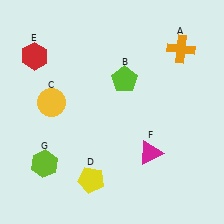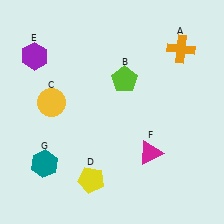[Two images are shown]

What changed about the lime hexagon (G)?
In Image 1, G is lime. In Image 2, it changed to teal.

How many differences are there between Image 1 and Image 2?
There are 2 differences between the two images.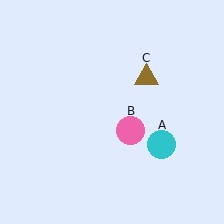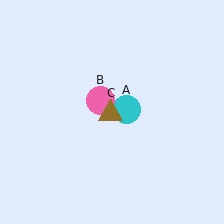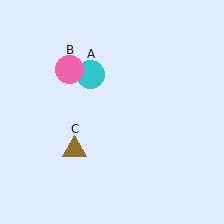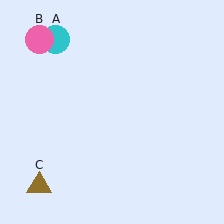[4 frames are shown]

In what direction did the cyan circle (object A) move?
The cyan circle (object A) moved up and to the left.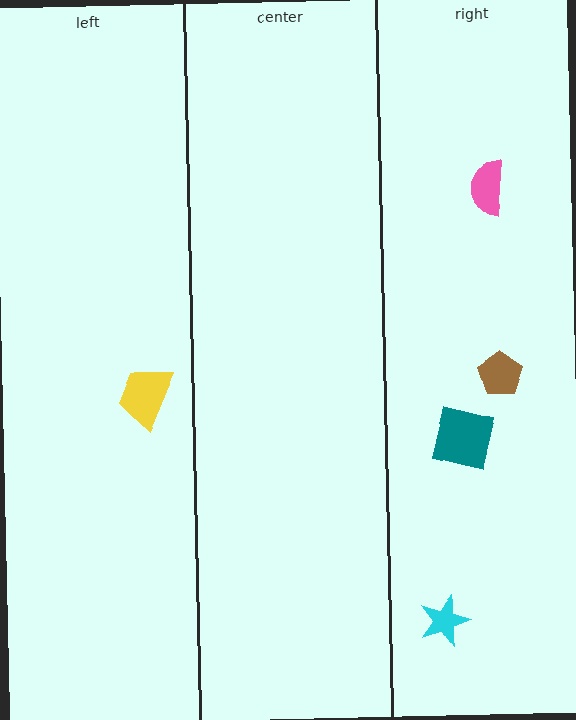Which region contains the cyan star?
The right region.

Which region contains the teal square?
The right region.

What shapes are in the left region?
The yellow trapezoid.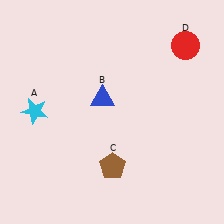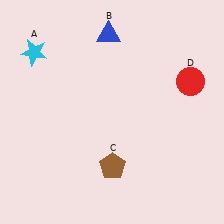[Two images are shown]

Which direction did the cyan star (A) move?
The cyan star (A) moved up.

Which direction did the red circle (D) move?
The red circle (D) moved down.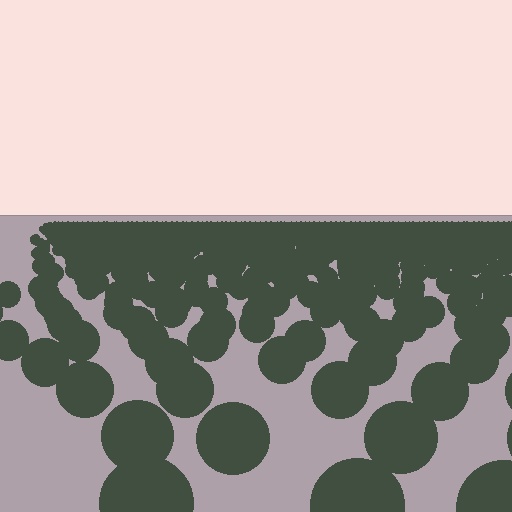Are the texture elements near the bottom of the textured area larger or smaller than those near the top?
Larger. Near the bottom, elements are closer to the viewer and appear at a bigger on-screen size.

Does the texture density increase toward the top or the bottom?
Density increases toward the top.